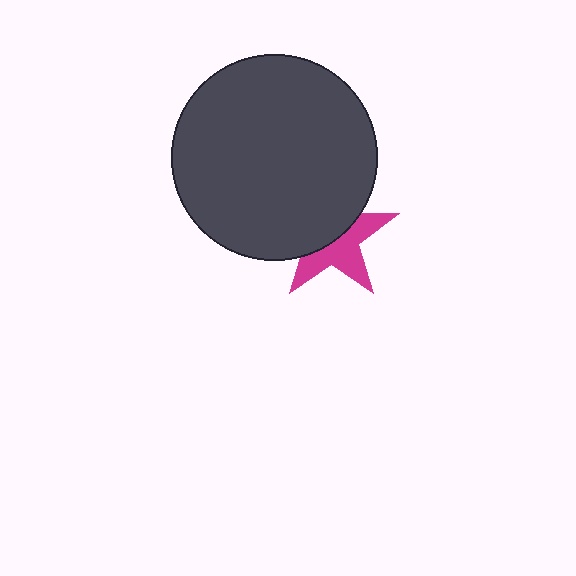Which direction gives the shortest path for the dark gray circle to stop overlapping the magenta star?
Moving up gives the shortest separation.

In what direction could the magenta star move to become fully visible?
The magenta star could move down. That would shift it out from behind the dark gray circle entirely.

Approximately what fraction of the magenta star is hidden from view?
Roughly 51% of the magenta star is hidden behind the dark gray circle.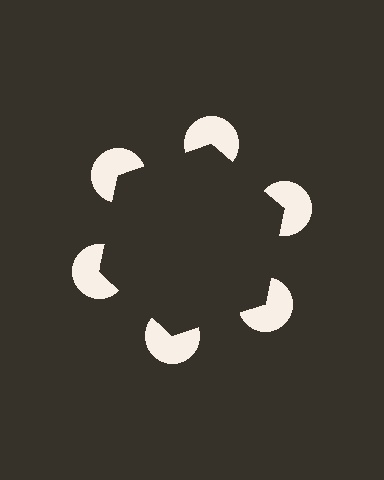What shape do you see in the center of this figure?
An illusory hexagon — its edges are inferred from the aligned wedge cuts in the pac-man discs, not physically drawn.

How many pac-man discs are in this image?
There are 6 — one at each vertex of the illusory hexagon.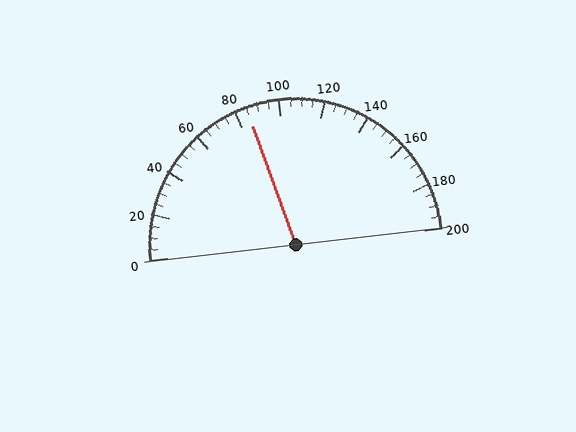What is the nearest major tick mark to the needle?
The nearest major tick mark is 80.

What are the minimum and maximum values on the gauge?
The gauge ranges from 0 to 200.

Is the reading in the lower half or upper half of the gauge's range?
The reading is in the lower half of the range (0 to 200).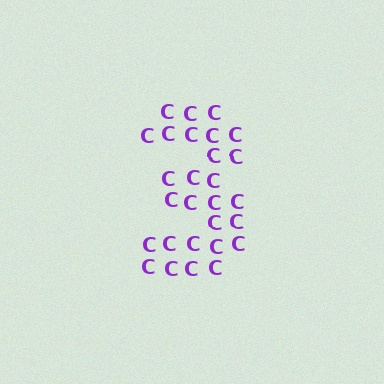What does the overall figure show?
The overall figure shows the digit 3.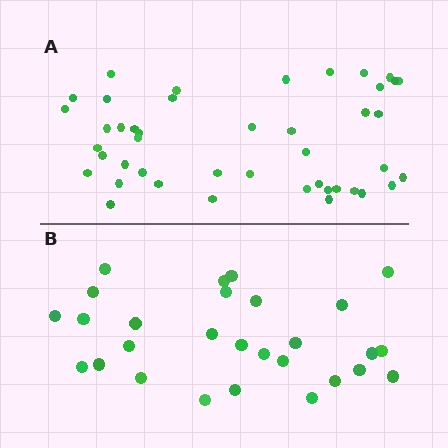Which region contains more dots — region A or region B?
Region A (the top region) has more dots.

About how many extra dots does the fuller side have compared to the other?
Region A has approximately 15 more dots than region B.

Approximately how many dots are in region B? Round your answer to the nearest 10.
About 30 dots. (The exact count is 28, which rounds to 30.)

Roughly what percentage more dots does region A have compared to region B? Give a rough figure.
About 55% more.